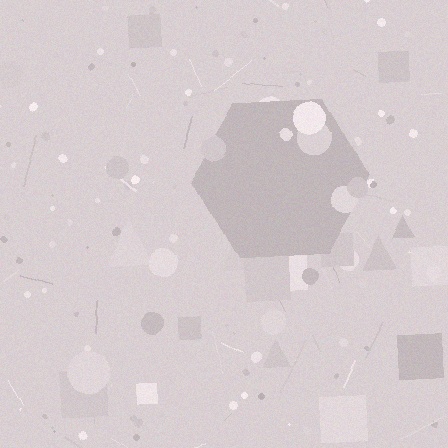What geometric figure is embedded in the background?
A hexagon is embedded in the background.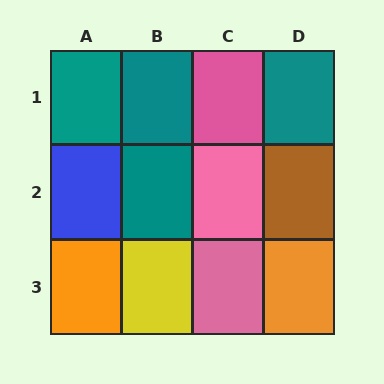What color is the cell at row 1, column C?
Pink.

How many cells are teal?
4 cells are teal.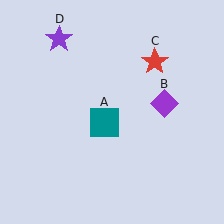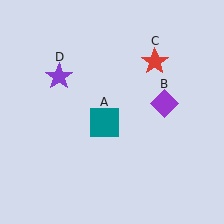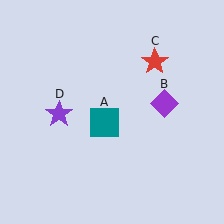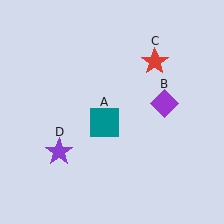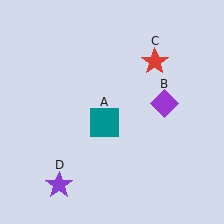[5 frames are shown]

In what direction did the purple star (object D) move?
The purple star (object D) moved down.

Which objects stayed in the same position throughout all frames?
Teal square (object A) and purple diamond (object B) and red star (object C) remained stationary.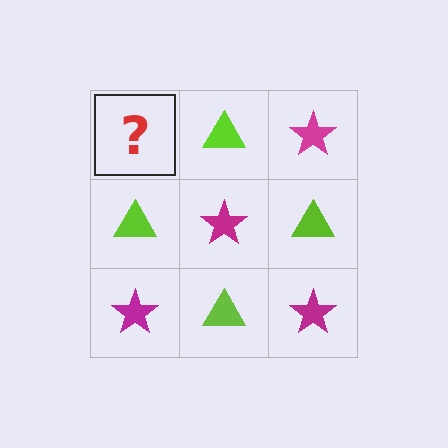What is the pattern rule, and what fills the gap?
The rule is that it alternates magenta star and lime triangle in a checkerboard pattern. The gap should be filled with a magenta star.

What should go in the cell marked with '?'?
The missing cell should contain a magenta star.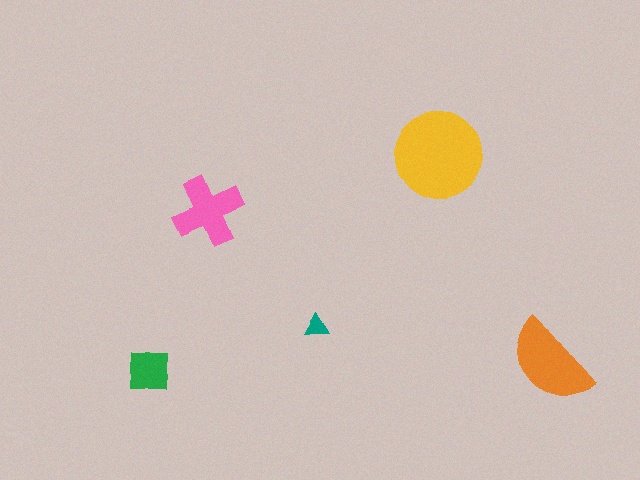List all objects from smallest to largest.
The teal triangle, the green square, the pink cross, the orange semicircle, the yellow circle.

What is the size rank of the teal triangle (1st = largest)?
5th.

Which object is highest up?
The yellow circle is topmost.